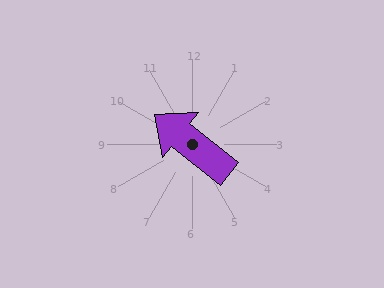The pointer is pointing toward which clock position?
Roughly 10 o'clock.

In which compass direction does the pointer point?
Northwest.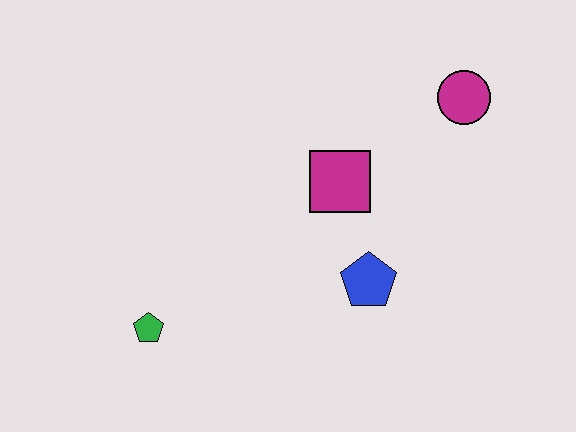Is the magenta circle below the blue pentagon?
No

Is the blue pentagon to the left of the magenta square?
No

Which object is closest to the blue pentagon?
The magenta square is closest to the blue pentagon.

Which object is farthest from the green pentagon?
The magenta circle is farthest from the green pentagon.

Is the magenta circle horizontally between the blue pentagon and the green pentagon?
No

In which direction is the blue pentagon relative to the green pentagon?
The blue pentagon is to the right of the green pentagon.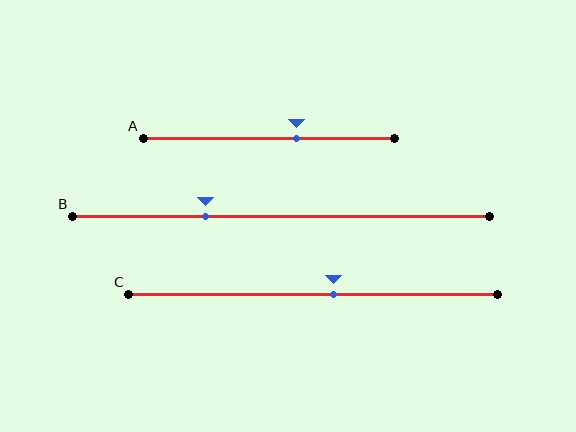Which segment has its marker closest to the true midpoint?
Segment C has its marker closest to the true midpoint.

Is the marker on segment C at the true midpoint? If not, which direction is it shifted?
No, the marker on segment C is shifted to the right by about 6% of the segment length.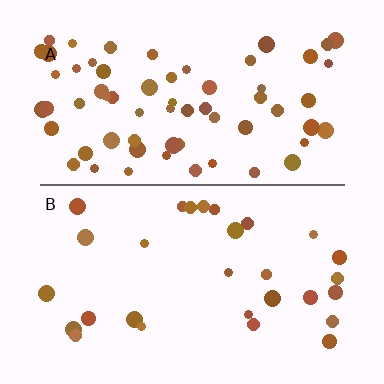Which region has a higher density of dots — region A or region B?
A (the top).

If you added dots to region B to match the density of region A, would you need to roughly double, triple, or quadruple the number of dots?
Approximately double.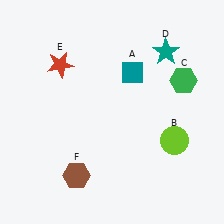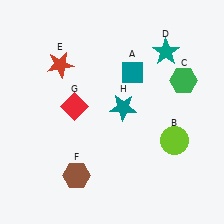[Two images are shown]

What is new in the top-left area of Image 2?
A red diamond (G) was added in the top-left area of Image 2.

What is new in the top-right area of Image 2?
A teal star (H) was added in the top-right area of Image 2.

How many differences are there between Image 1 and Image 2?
There are 2 differences between the two images.